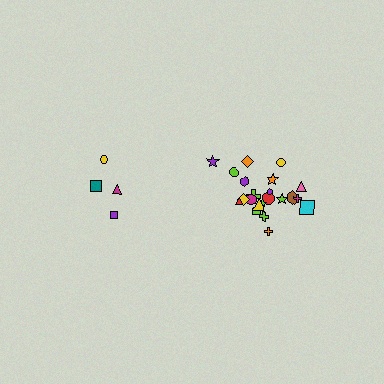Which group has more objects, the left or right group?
The right group.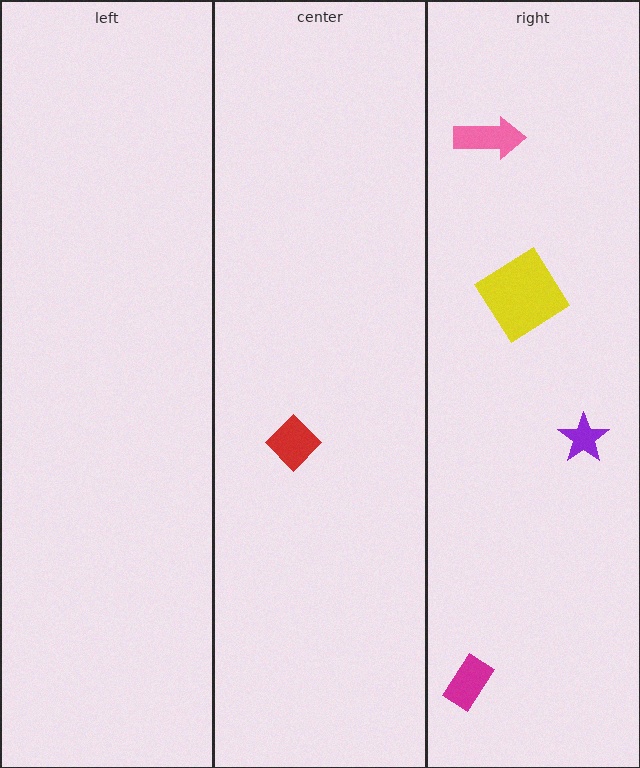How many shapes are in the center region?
1.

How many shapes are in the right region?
4.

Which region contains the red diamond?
The center region.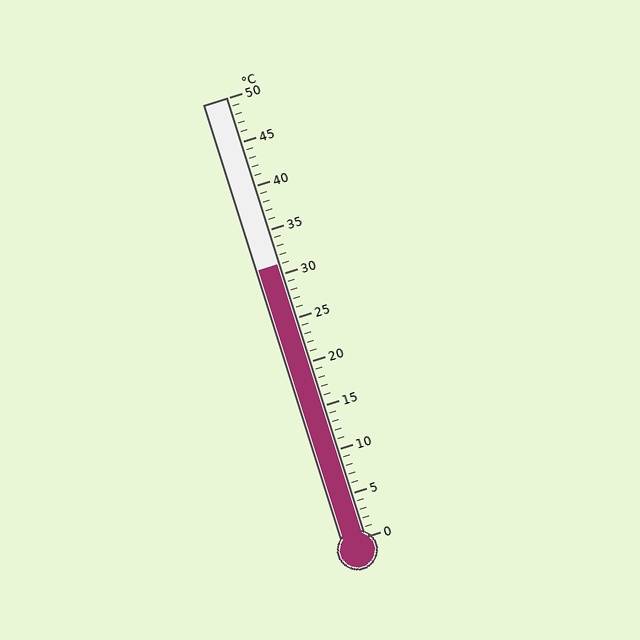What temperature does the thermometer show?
The thermometer shows approximately 31°C.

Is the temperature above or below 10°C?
The temperature is above 10°C.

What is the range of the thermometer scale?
The thermometer scale ranges from 0°C to 50°C.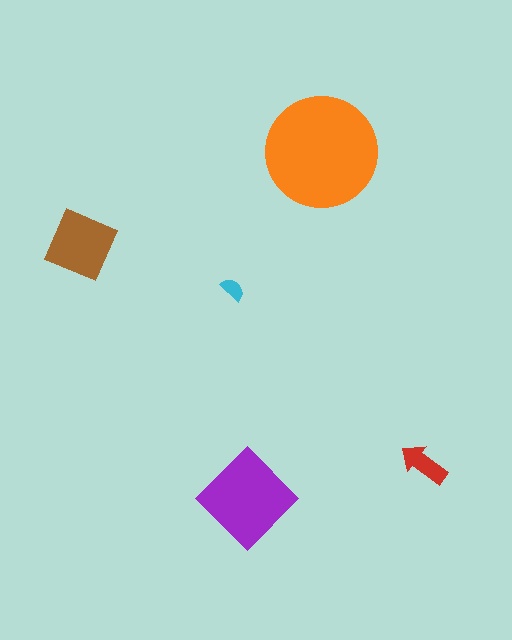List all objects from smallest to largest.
The cyan semicircle, the red arrow, the brown square, the purple diamond, the orange circle.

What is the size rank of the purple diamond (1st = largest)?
2nd.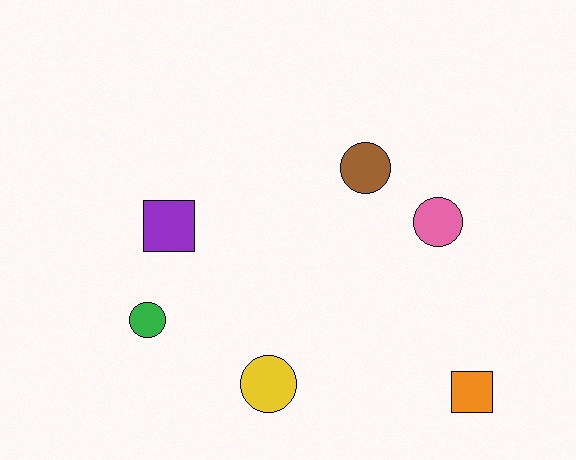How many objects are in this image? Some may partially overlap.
There are 6 objects.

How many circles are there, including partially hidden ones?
There are 4 circles.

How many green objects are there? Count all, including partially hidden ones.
There is 1 green object.